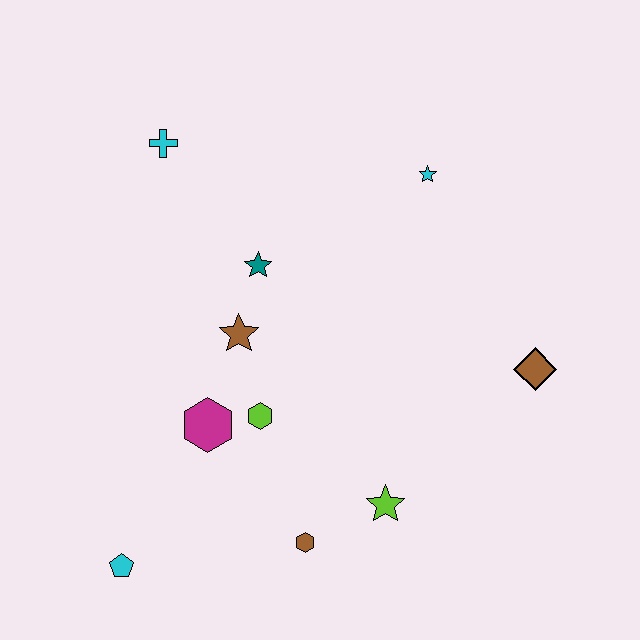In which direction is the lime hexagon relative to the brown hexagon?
The lime hexagon is above the brown hexagon.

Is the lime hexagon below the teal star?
Yes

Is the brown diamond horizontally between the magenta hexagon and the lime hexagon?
No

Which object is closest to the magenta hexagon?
The lime hexagon is closest to the magenta hexagon.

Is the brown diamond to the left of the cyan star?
No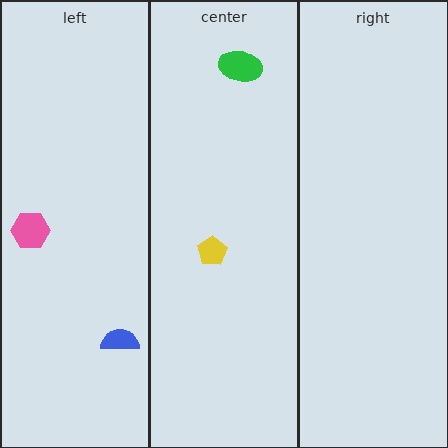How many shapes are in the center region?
2.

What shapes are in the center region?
The green ellipse, the yellow pentagon.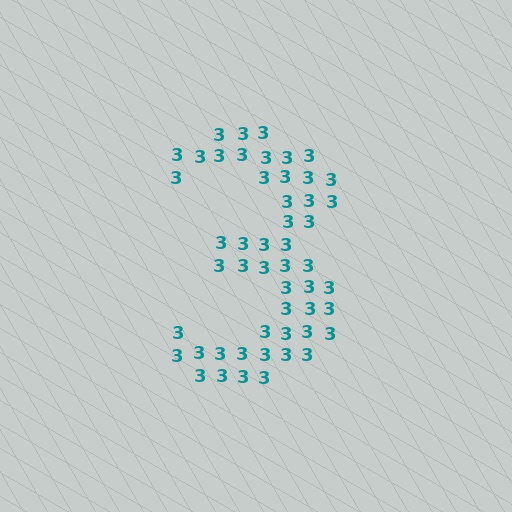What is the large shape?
The large shape is the digit 3.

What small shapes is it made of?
It is made of small digit 3's.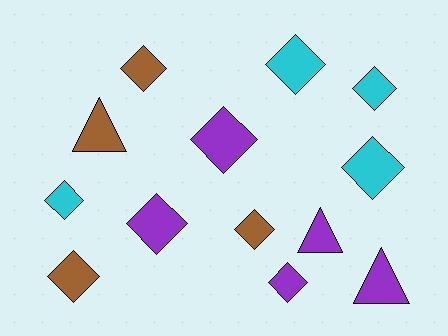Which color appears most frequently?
Purple, with 5 objects.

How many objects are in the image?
There are 13 objects.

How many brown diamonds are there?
There are 3 brown diamonds.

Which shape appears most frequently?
Diamond, with 10 objects.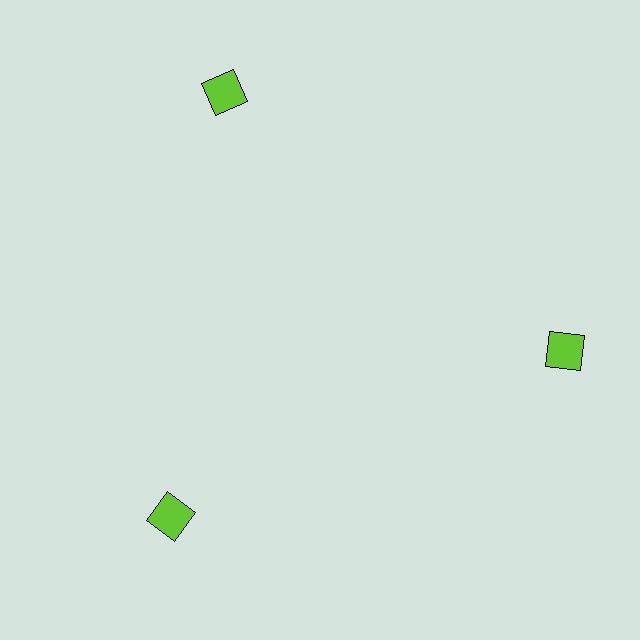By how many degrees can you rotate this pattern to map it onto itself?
The pattern maps onto itself every 120 degrees of rotation.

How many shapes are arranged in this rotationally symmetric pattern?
There are 3 shapes, arranged in 3 groups of 1.